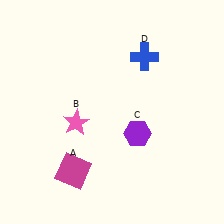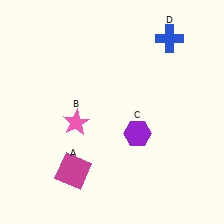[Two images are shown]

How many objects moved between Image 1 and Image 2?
1 object moved between the two images.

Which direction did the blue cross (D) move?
The blue cross (D) moved right.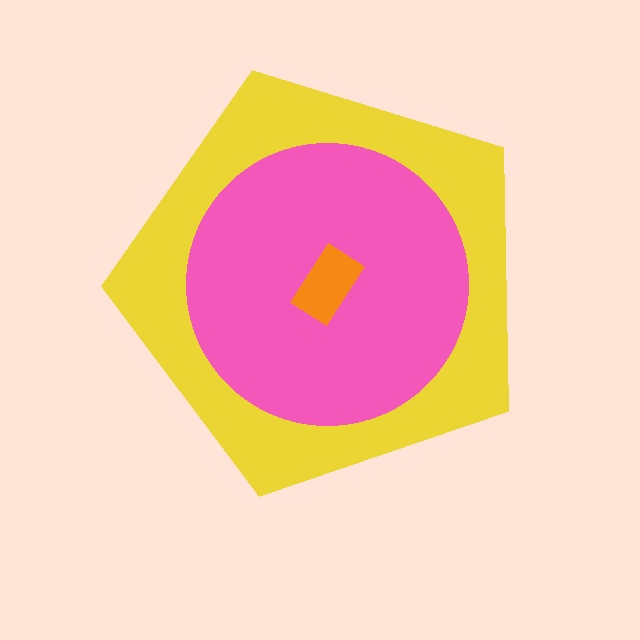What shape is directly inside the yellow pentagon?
The pink circle.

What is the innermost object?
The orange rectangle.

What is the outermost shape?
The yellow pentagon.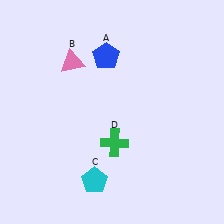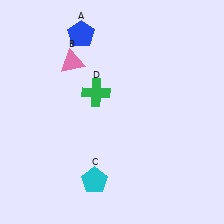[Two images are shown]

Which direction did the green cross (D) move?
The green cross (D) moved up.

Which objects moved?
The objects that moved are: the blue pentagon (A), the green cross (D).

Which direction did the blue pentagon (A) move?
The blue pentagon (A) moved left.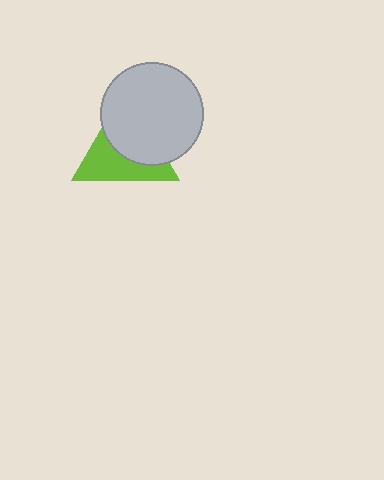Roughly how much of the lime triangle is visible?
About half of it is visible (roughly 48%).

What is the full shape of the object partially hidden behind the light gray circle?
The partially hidden object is a lime triangle.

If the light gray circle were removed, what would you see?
You would see the complete lime triangle.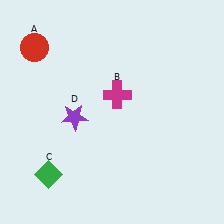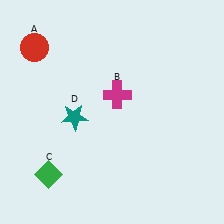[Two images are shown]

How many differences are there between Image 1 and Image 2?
There is 1 difference between the two images.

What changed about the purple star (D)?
In Image 1, D is purple. In Image 2, it changed to teal.